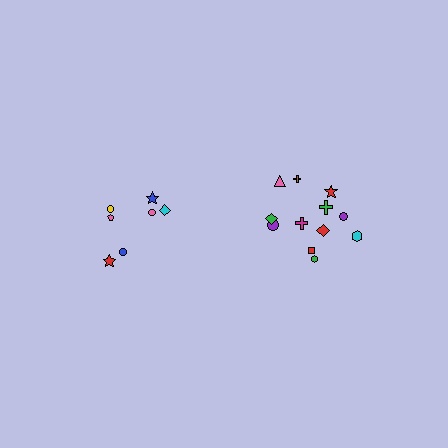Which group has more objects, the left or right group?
The right group.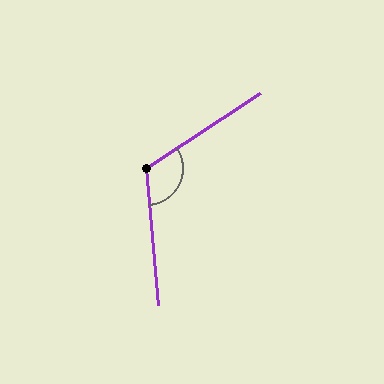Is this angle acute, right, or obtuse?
It is obtuse.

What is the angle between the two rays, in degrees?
Approximately 118 degrees.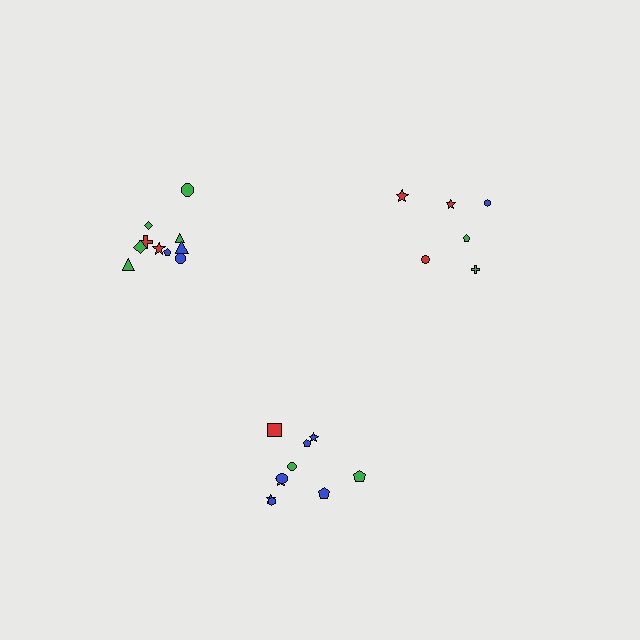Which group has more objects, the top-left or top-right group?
The top-left group.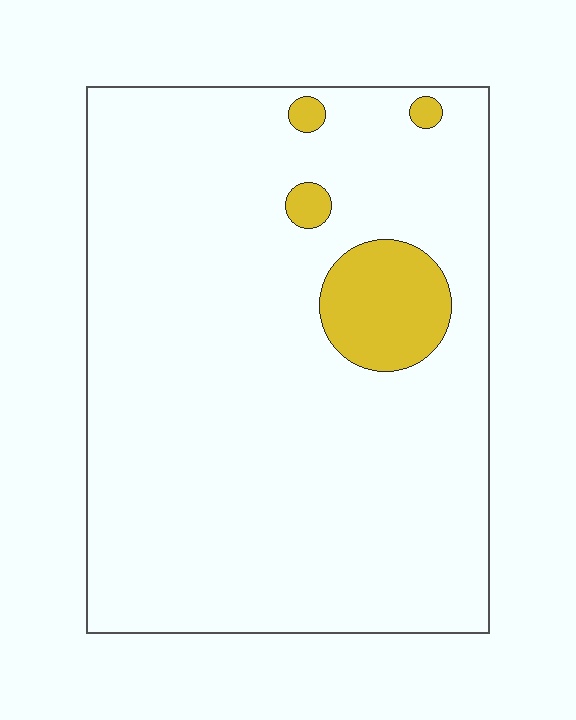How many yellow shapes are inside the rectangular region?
4.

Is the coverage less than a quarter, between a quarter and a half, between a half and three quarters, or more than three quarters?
Less than a quarter.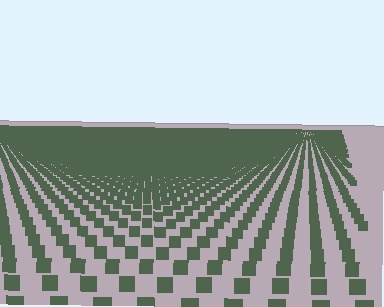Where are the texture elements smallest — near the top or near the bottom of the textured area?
Near the top.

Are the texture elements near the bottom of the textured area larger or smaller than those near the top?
Larger. Near the bottom, elements are closer to the viewer and appear at a bigger on-screen size.